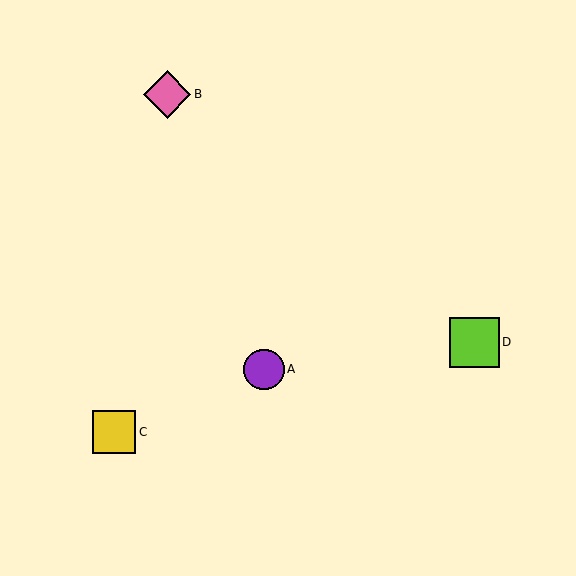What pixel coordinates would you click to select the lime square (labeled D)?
Click at (474, 342) to select the lime square D.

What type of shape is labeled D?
Shape D is a lime square.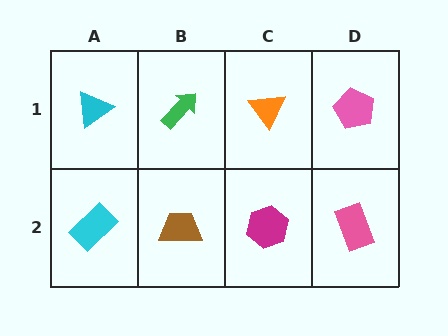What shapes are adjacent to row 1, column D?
A pink rectangle (row 2, column D), an orange triangle (row 1, column C).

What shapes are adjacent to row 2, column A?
A cyan triangle (row 1, column A), a brown trapezoid (row 2, column B).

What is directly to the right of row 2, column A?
A brown trapezoid.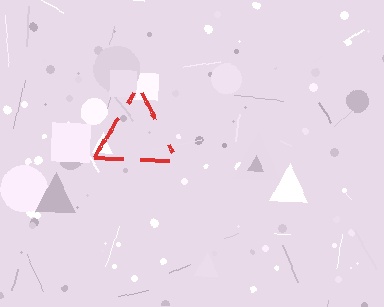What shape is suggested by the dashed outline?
The dashed outline suggests a triangle.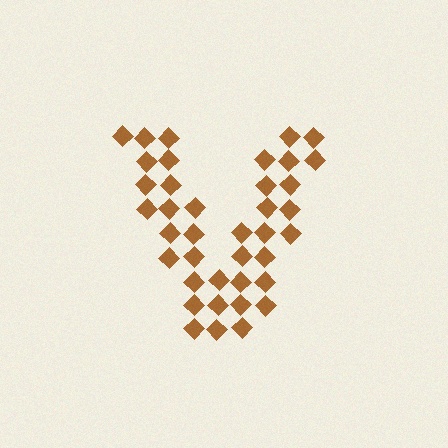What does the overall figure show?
The overall figure shows the letter V.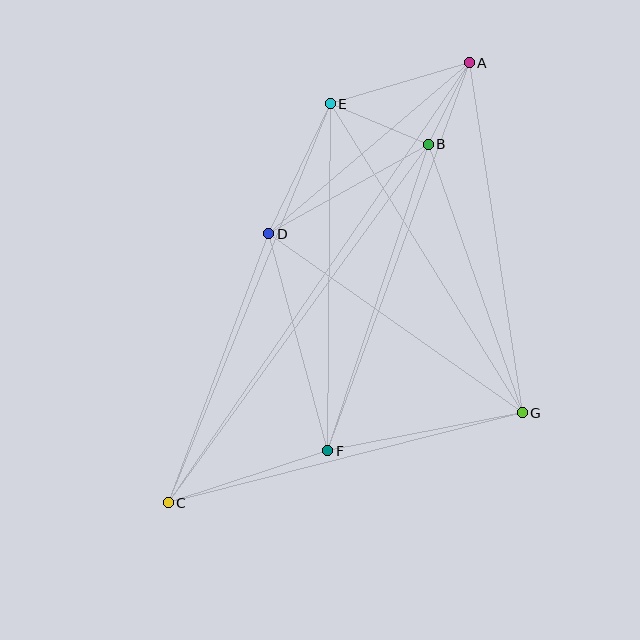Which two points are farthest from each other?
Points A and C are farthest from each other.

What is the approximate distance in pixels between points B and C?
The distance between B and C is approximately 443 pixels.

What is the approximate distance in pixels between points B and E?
The distance between B and E is approximately 106 pixels.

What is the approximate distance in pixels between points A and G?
The distance between A and G is approximately 354 pixels.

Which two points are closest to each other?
Points A and B are closest to each other.